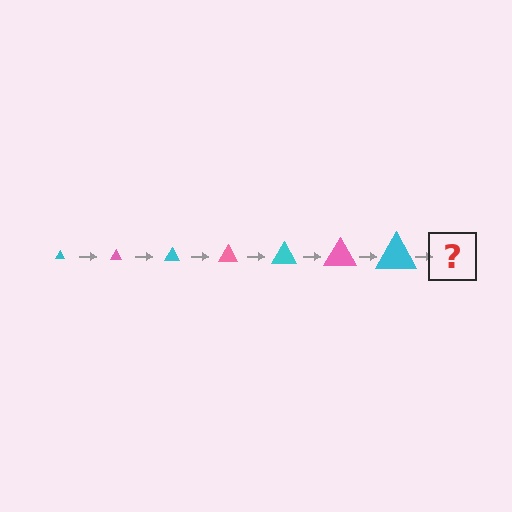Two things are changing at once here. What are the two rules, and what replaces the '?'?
The two rules are that the triangle grows larger each step and the color cycles through cyan and pink. The '?' should be a pink triangle, larger than the previous one.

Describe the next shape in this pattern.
It should be a pink triangle, larger than the previous one.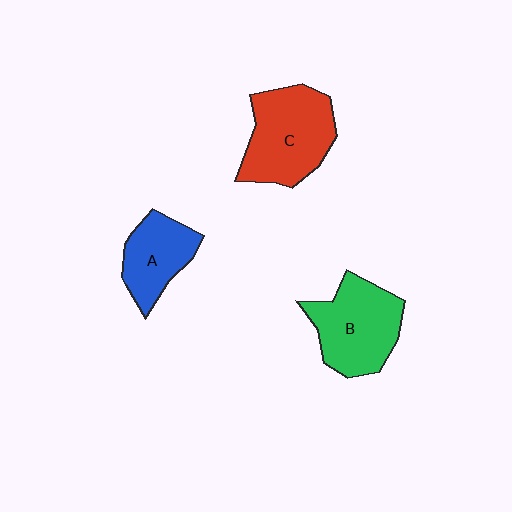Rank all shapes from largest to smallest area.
From largest to smallest: C (red), B (green), A (blue).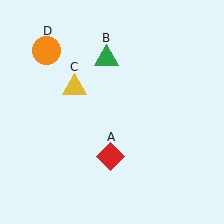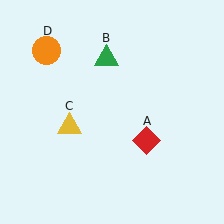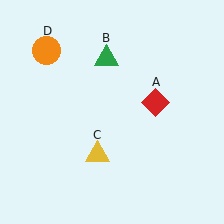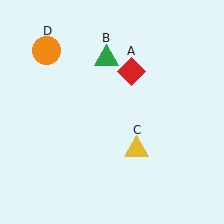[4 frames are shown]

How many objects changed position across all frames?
2 objects changed position: red diamond (object A), yellow triangle (object C).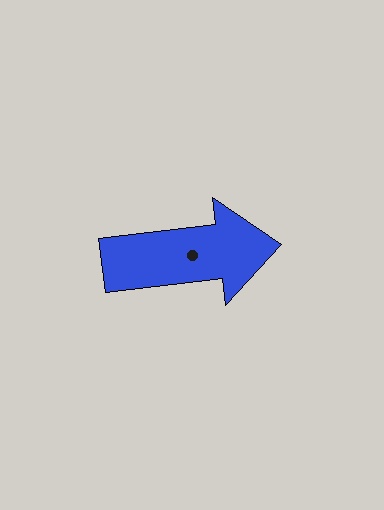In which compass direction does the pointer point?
East.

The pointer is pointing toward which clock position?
Roughly 3 o'clock.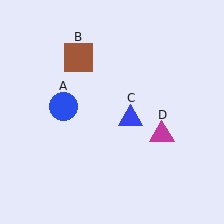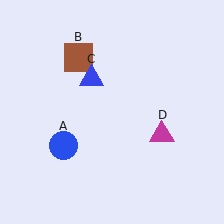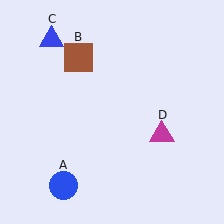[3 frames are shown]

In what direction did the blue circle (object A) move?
The blue circle (object A) moved down.